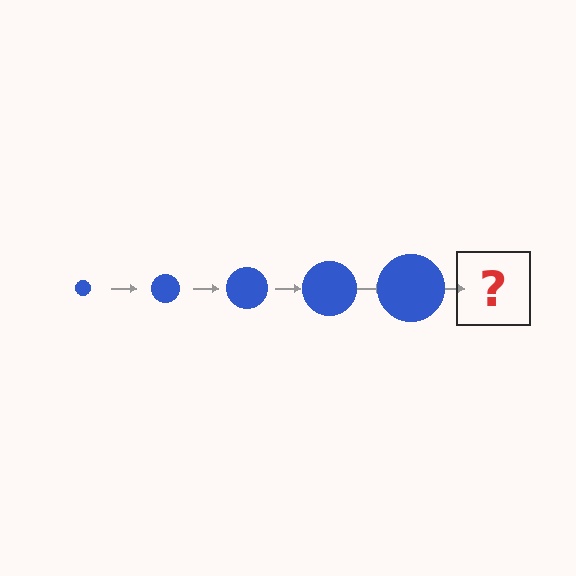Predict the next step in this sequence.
The next step is a blue circle, larger than the previous one.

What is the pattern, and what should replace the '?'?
The pattern is that the circle gets progressively larger each step. The '?' should be a blue circle, larger than the previous one.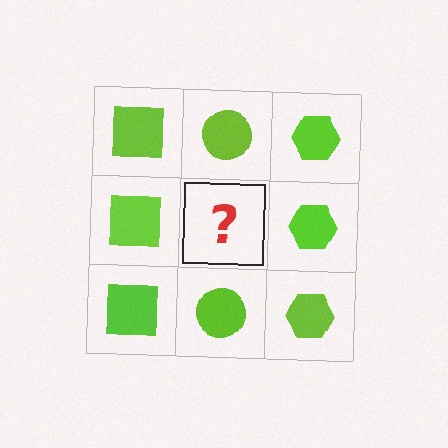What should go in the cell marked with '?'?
The missing cell should contain a lime circle.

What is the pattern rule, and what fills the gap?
The rule is that each column has a consistent shape. The gap should be filled with a lime circle.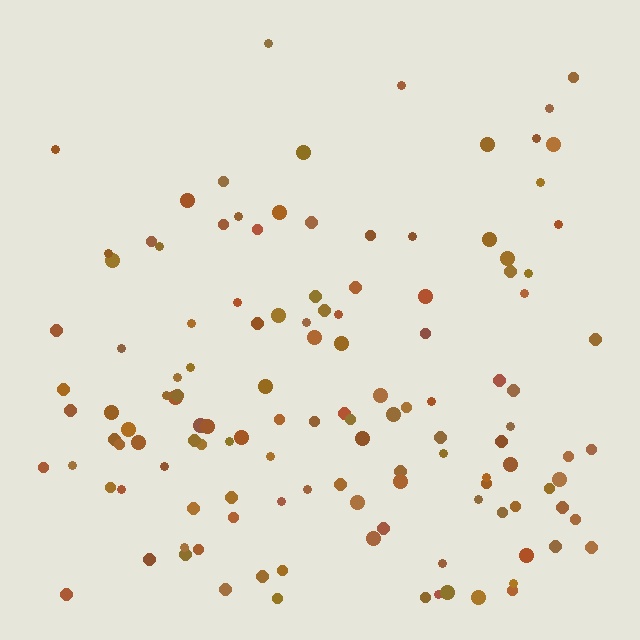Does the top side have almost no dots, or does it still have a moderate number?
Still a moderate number, just noticeably fewer than the bottom.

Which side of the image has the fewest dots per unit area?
The top.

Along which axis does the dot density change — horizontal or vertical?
Vertical.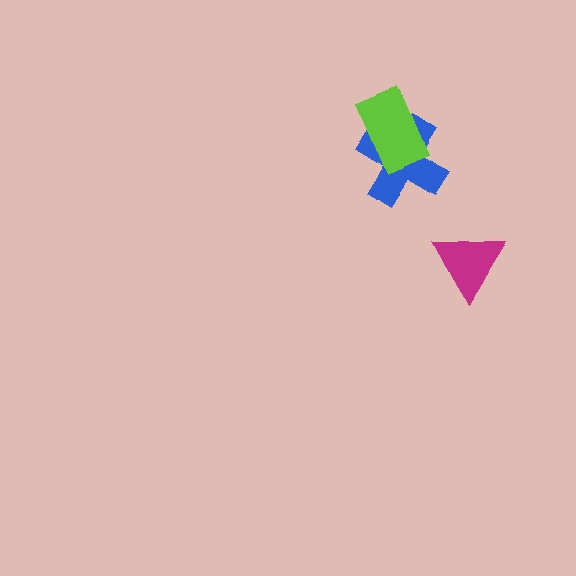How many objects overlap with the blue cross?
1 object overlaps with the blue cross.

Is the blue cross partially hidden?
Yes, it is partially covered by another shape.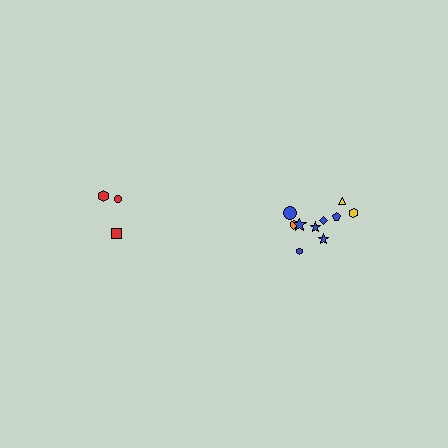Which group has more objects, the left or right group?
The right group.